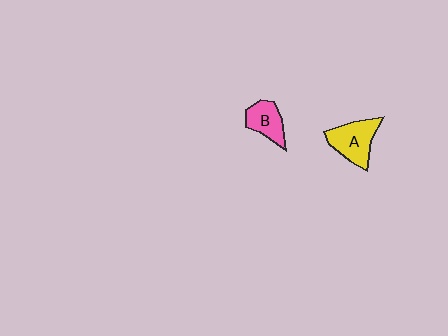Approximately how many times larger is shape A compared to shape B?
Approximately 1.4 times.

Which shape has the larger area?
Shape A (yellow).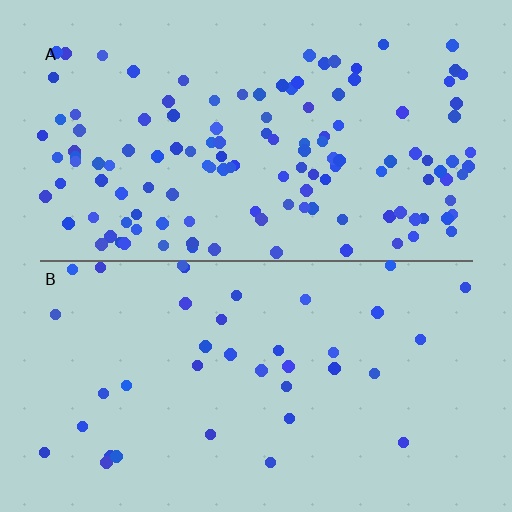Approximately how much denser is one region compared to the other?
Approximately 3.4× — region A over region B.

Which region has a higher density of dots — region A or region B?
A (the top).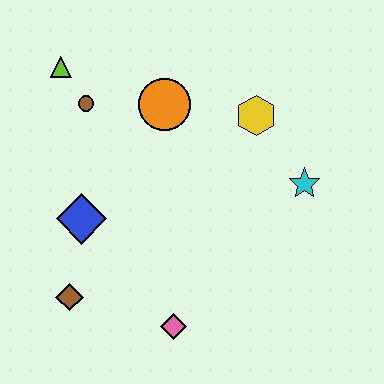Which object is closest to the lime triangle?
The brown circle is closest to the lime triangle.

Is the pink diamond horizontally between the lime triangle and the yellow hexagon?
Yes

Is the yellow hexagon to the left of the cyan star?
Yes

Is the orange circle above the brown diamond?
Yes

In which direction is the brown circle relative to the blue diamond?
The brown circle is above the blue diamond.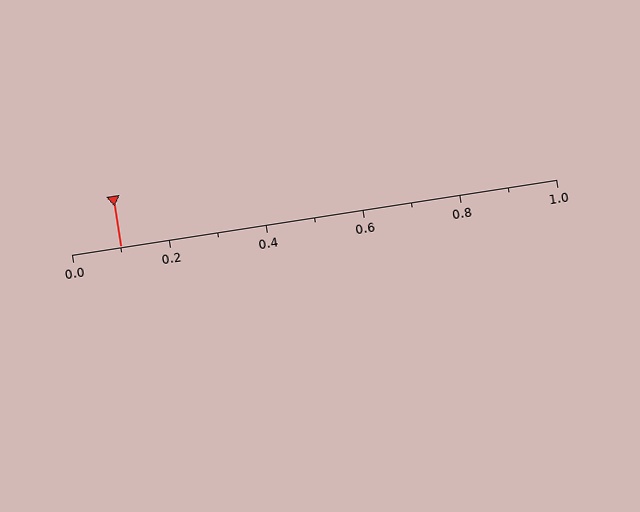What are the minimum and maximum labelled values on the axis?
The axis runs from 0.0 to 1.0.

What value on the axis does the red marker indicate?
The marker indicates approximately 0.1.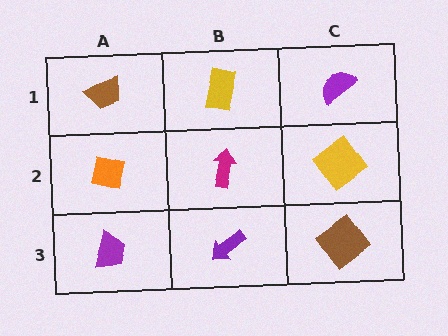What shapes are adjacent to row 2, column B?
A yellow rectangle (row 1, column B), a purple arrow (row 3, column B), an orange square (row 2, column A), a yellow diamond (row 2, column C).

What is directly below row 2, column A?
A purple trapezoid.